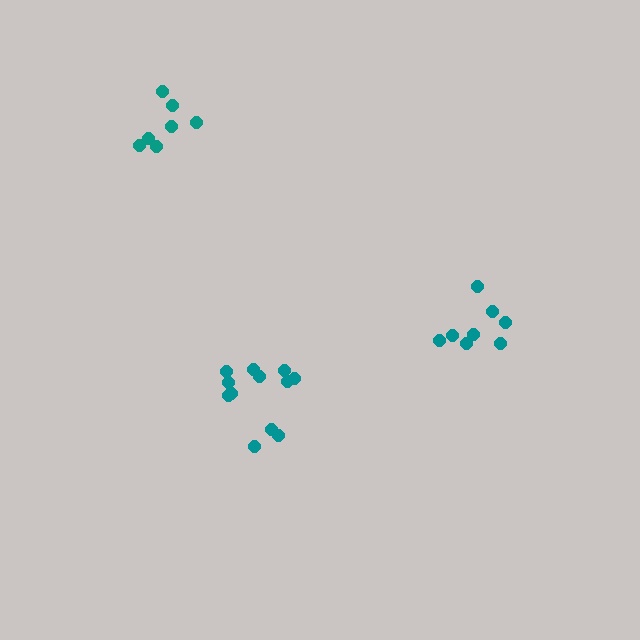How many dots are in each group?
Group 1: 8 dots, Group 2: 12 dots, Group 3: 7 dots (27 total).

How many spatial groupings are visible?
There are 3 spatial groupings.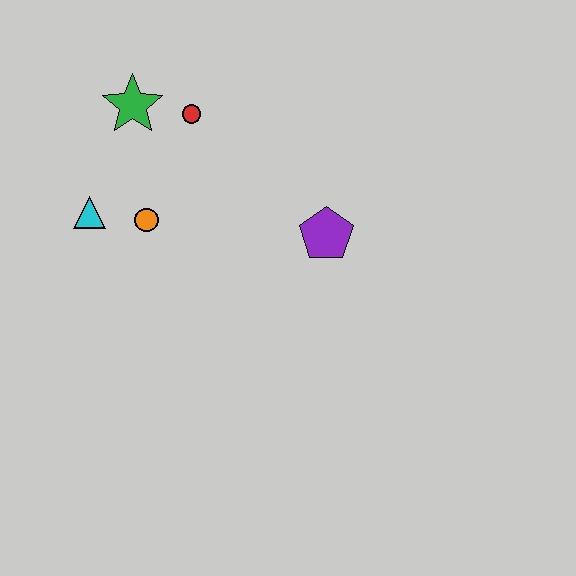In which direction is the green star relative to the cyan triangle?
The green star is above the cyan triangle.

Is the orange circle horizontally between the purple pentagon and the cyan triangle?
Yes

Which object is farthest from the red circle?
The purple pentagon is farthest from the red circle.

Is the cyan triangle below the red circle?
Yes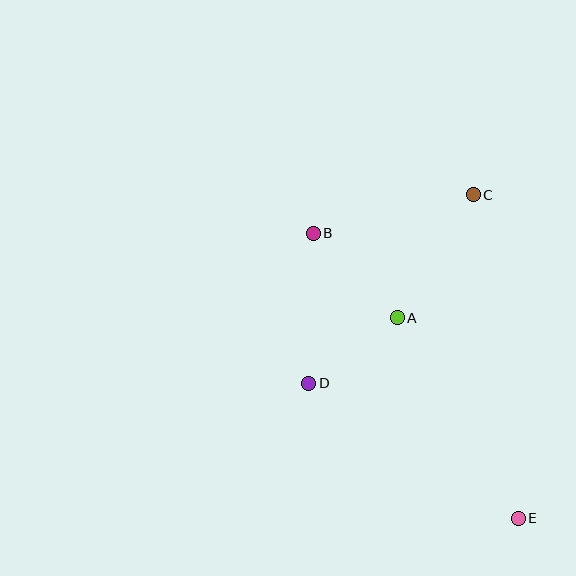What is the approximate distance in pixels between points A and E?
The distance between A and E is approximately 234 pixels.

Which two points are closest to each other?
Points A and D are closest to each other.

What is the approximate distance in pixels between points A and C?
The distance between A and C is approximately 145 pixels.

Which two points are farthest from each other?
Points B and E are farthest from each other.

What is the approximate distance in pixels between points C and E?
The distance between C and E is approximately 327 pixels.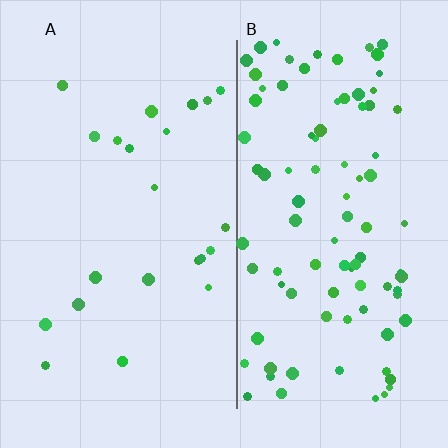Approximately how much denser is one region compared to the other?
Approximately 4.1× — region B over region A.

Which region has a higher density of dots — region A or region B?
B (the right).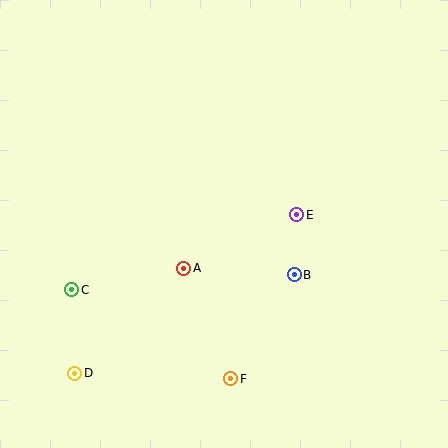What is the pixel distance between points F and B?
The distance between F and B is 122 pixels.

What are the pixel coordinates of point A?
Point A is at (184, 268).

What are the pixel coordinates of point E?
Point E is at (297, 215).